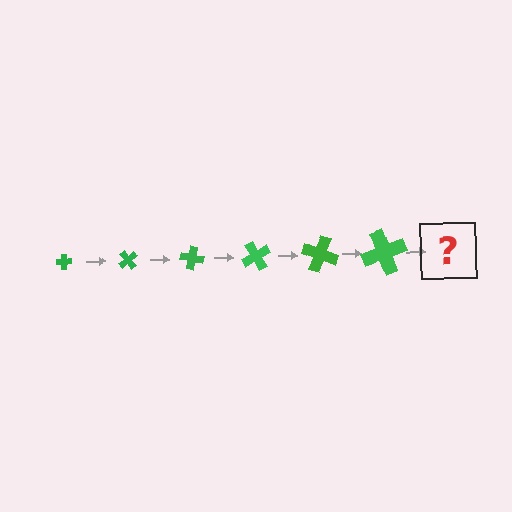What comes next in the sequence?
The next element should be a cross, larger than the previous one and rotated 300 degrees from the start.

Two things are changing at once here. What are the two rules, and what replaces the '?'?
The two rules are that the cross grows larger each step and it rotates 50 degrees each step. The '?' should be a cross, larger than the previous one and rotated 300 degrees from the start.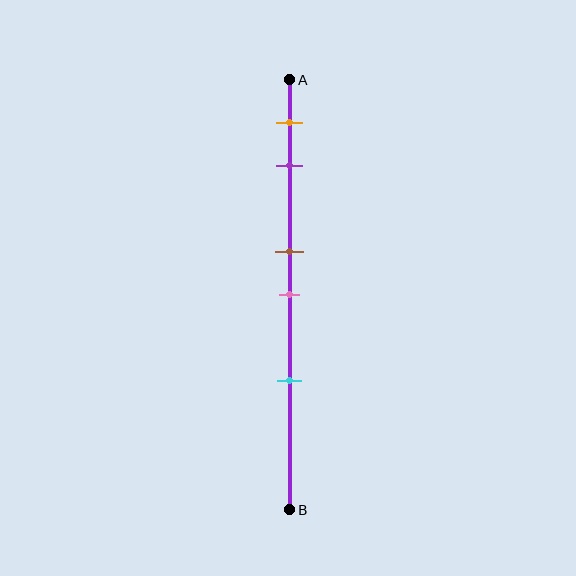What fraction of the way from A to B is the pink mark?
The pink mark is approximately 50% (0.5) of the way from A to B.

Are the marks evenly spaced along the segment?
No, the marks are not evenly spaced.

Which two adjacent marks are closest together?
The brown and pink marks are the closest adjacent pair.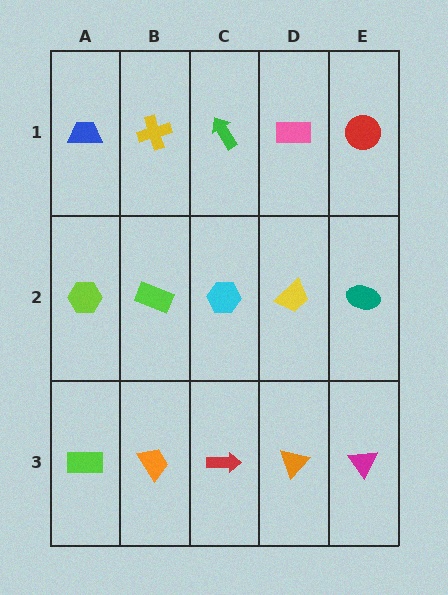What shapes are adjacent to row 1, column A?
A lime hexagon (row 2, column A), a yellow cross (row 1, column B).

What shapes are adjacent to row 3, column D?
A yellow trapezoid (row 2, column D), a red arrow (row 3, column C), a magenta triangle (row 3, column E).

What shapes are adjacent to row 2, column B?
A yellow cross (row 1, column B), an orange trapezoid (row 3, column B), a lime hexagon (row 2, column A), a cyan hexagon (row 2, column C).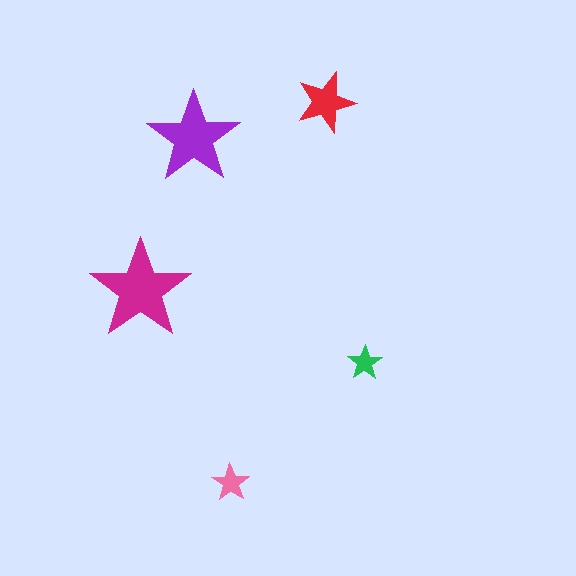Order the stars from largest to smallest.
the magenta one, the purple one, the red one, the pink one, the green one.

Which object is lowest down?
The pink star is bottommost.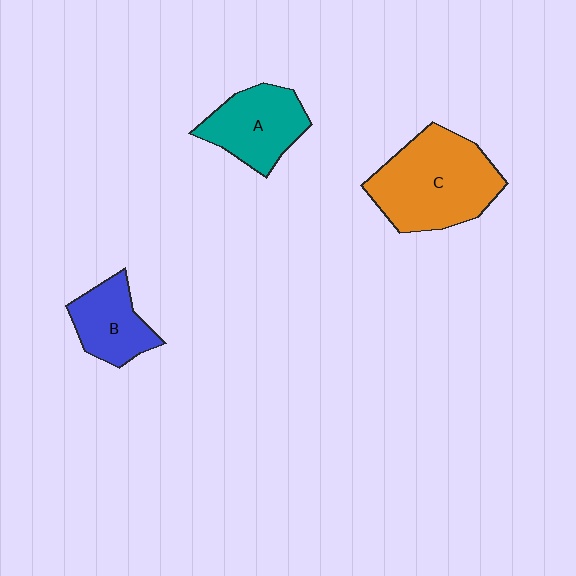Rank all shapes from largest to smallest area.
From largest to smallest: C (orange), A (teal), B (blue).